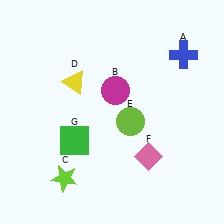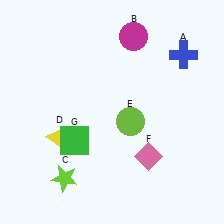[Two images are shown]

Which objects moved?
The objects that moved are: the magenta circle (B), the yellow triangle (D).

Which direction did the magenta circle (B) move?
The magenta circle (B) moved up.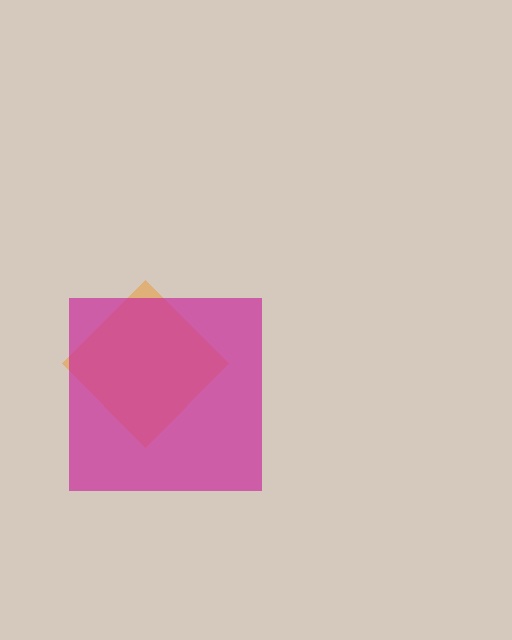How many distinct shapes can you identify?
There are 2 distinct shapes: an orange diamond, a magenta square.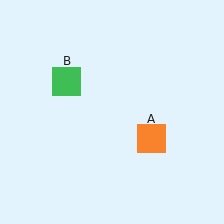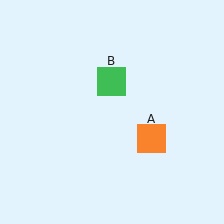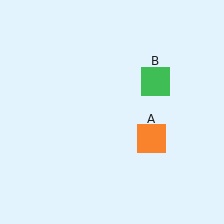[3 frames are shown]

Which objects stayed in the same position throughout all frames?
Orange square (object A) remained stationary.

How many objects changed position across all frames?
1 object changed position: green square (object B).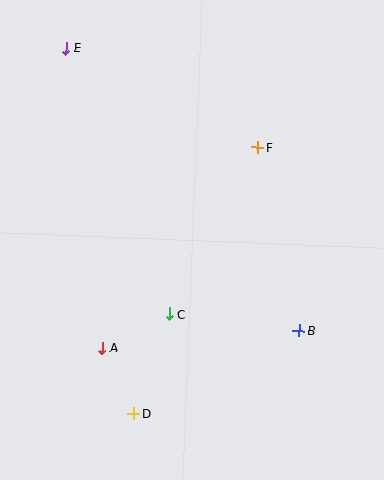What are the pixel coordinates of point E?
Point E is at (66, 48).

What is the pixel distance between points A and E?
The distance between A and E is 302 pixels.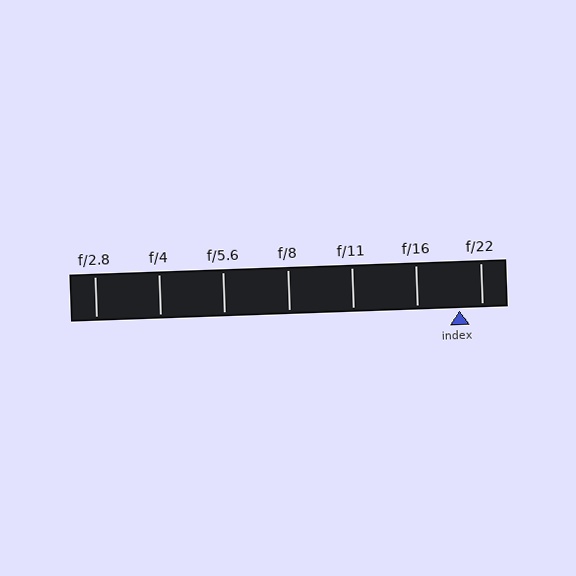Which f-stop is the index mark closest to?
The index mark is closest to f/22.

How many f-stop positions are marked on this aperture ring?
There are 7 f-stop positions marked.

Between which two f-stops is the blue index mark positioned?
The index mark is between f/16 and f/22.